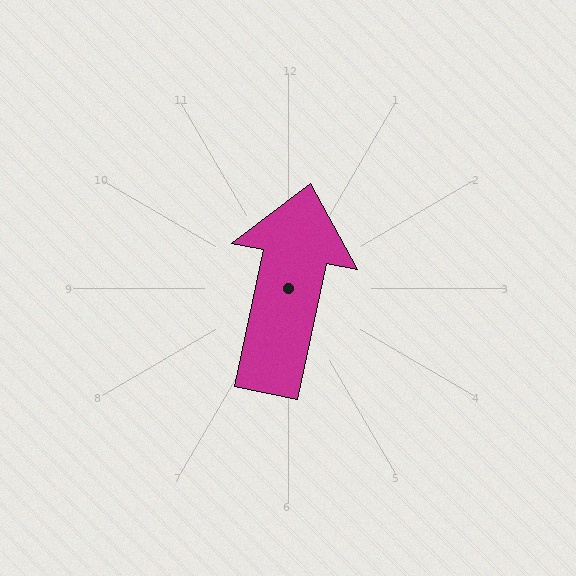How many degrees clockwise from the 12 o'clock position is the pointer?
Approximately 12 degrees.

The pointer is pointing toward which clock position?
Roughly 12 o'clock.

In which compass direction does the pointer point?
North.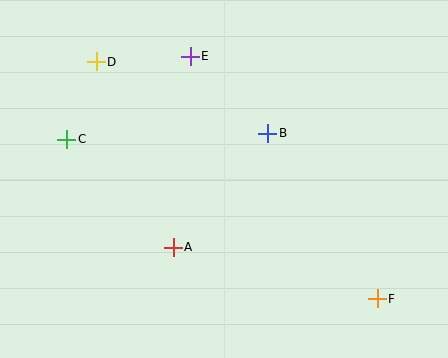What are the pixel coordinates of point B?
Point B is at (268, 133).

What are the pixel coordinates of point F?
Point F is at (377, 299).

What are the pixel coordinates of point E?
Point E is at (190, 56).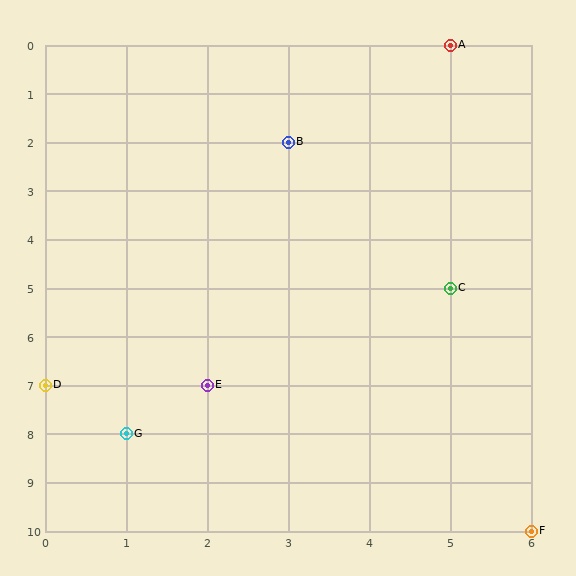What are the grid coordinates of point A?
Point A is at grid coordinates (5, 0).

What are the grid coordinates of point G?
Point G is at grid coordinates (1, 8).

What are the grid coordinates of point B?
Point B is at grid coordinates (3, 2).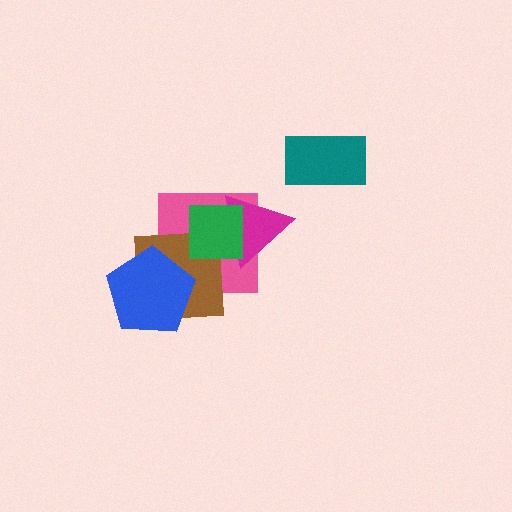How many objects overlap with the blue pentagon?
2 objects overlap with the blue pentagon.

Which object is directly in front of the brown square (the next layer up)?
The blue pentagon is directly in front of the brown square.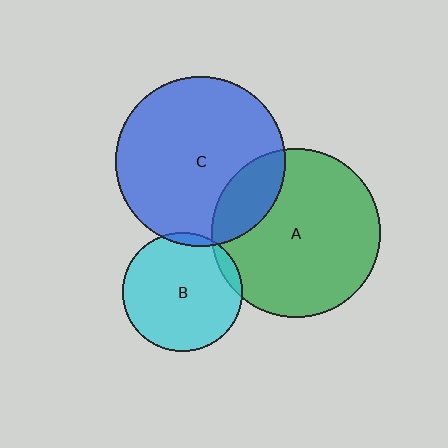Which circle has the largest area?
Circle C (blue).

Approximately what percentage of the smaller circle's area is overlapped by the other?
Approximately 20%.